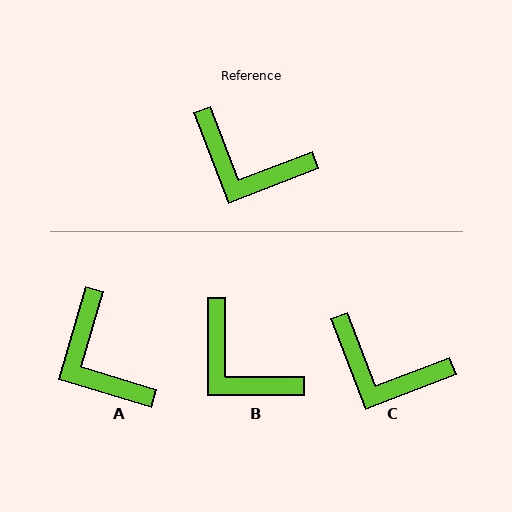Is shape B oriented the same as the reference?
No, it is off by about 21 degrees.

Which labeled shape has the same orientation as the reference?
C.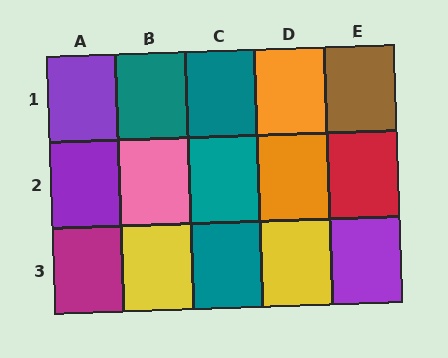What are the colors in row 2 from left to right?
Purple, pink, teal, orange, red.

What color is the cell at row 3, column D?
Yellow.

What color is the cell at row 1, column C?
Teal.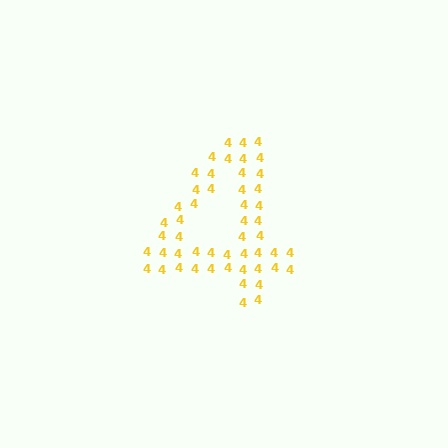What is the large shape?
The large shape is the digit 4.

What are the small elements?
The small elements are digit 4's.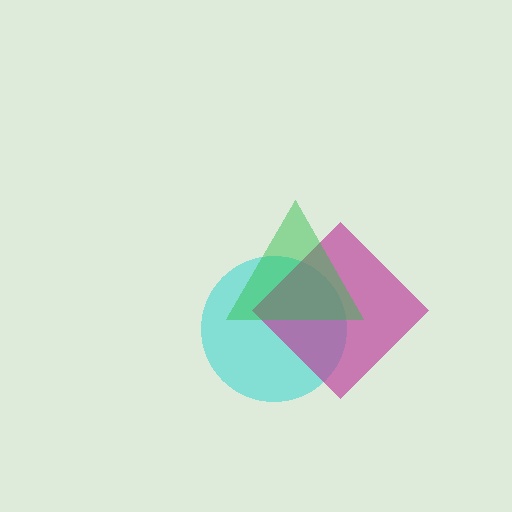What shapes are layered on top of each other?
The layered shapes are: a cyan circle, a magenta diamond, a green triangle.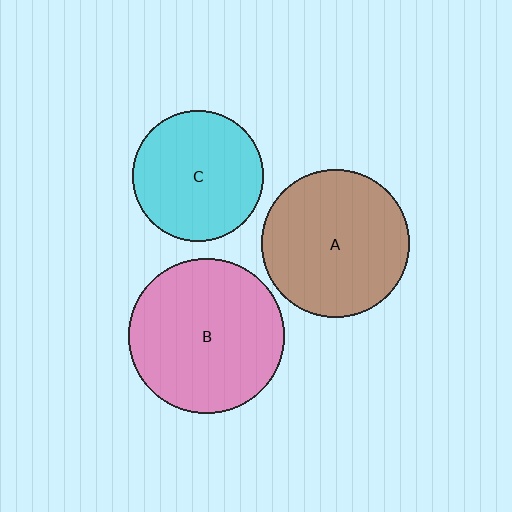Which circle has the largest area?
Circle B (pink).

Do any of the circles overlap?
No, none of the circles overlap.